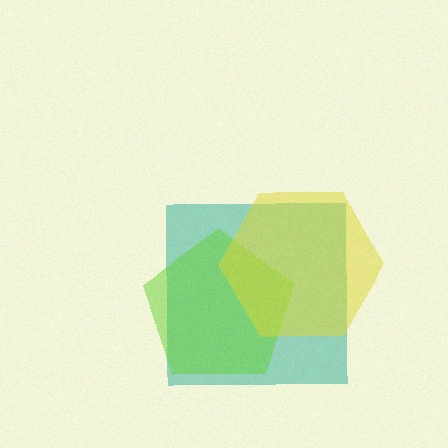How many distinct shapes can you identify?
There are 3 distinct shapes: a teal square, a lime pentagon, a yellow hexagon.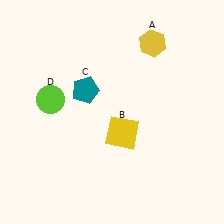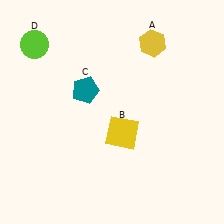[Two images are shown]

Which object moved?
The lime circle (D) moved up.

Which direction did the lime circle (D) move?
The lime circle (D) moved up.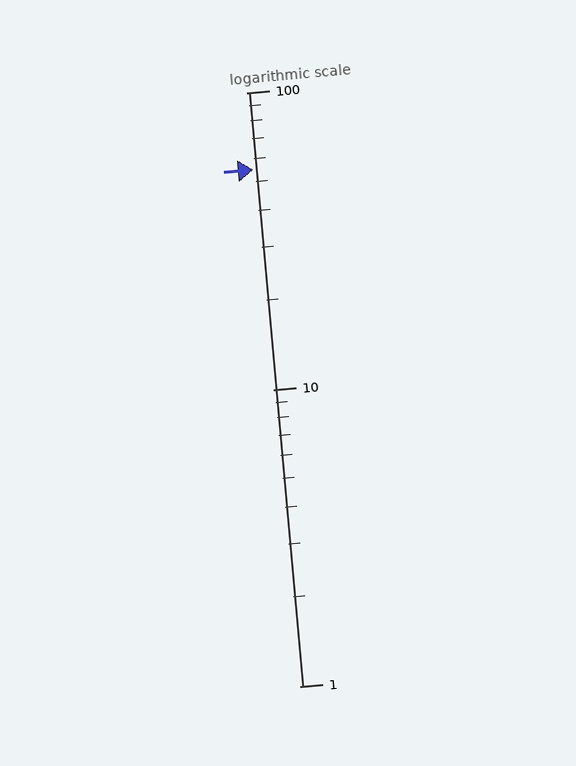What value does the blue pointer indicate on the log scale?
The pointer indicates approximately 55.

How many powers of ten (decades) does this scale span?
The scale spans 2 decades, from 1 to 100.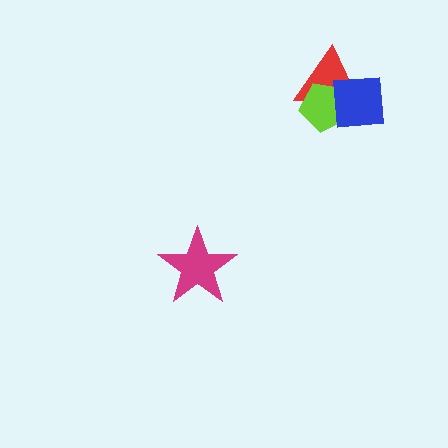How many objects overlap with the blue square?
2 objects overlap with the blue square.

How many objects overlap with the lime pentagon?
2 objects overlap with the lime pentagon.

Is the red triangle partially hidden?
Yes, it is partially covered by another shape.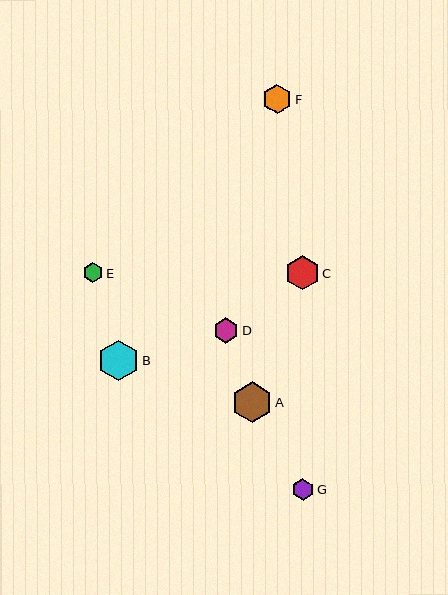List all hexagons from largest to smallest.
From largest to smallest: B, A, C, F, D, G, E.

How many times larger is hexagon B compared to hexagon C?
Hexagon B is approximately 1.2 times the size of hexagon C.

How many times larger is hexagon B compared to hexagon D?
Hexagon B is approximately 1.6 times the size of hexagon D.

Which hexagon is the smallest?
Hexagon E is the smallest with a size of approximately 20 pixels.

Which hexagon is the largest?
Hexagon B is the largest with a size of approximately 41 pixels.